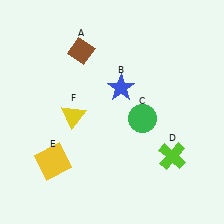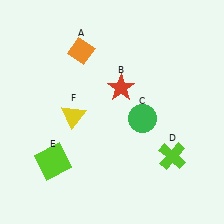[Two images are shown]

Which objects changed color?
A changed from brown to orange. B changed from blue to red. E changed from yellow to lime.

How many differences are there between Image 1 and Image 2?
There are 3 differences between the two images.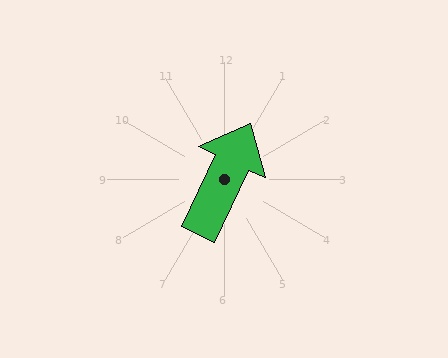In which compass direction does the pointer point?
Northeast.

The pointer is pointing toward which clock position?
Roughly 1 o'clock.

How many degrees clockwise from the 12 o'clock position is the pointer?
Approximately 25 degrees.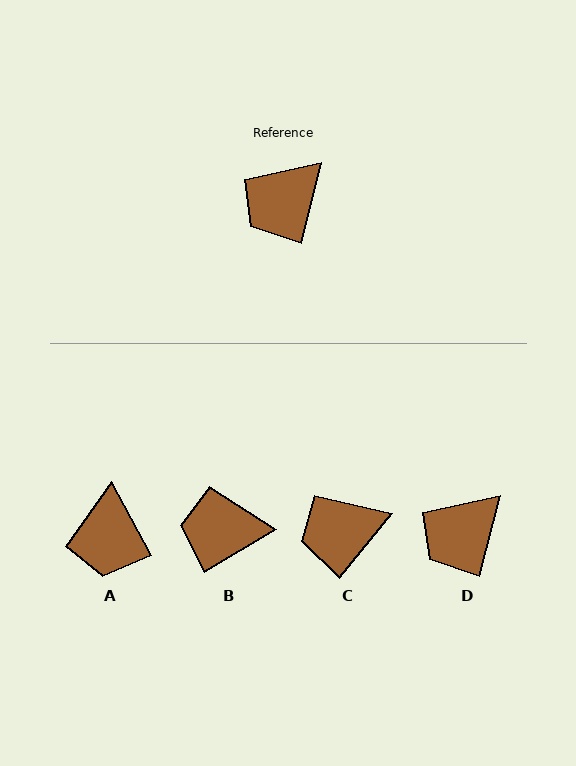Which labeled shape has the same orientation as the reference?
D.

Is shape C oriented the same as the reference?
No, it is off by about 24 degrees.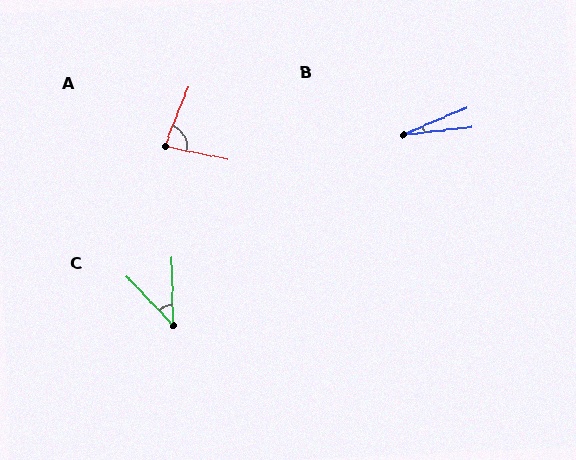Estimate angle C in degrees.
Approximately 42 degrees.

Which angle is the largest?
A, at approximately 79 degrees.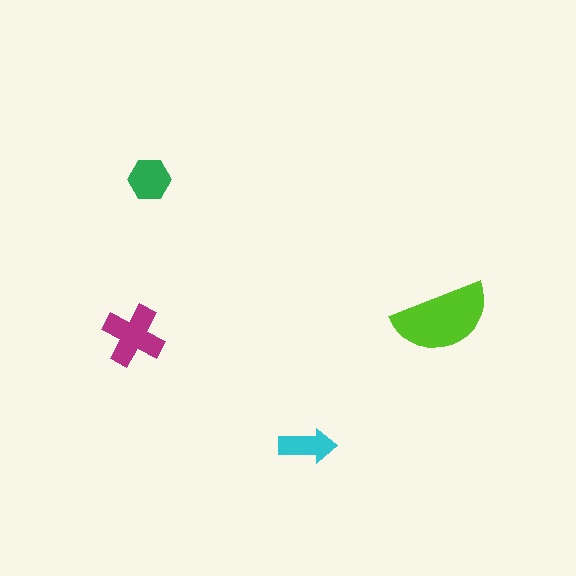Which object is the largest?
The lime semicircle.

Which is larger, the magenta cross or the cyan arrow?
The magenta cross.